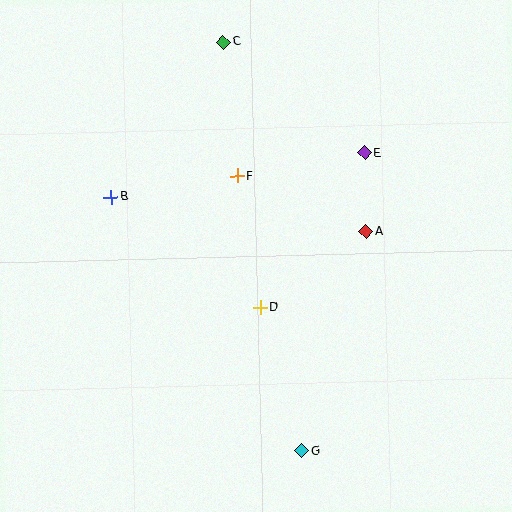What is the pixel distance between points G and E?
The distance between G and E is 305 pixels.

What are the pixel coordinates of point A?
Point A is at (366, 231).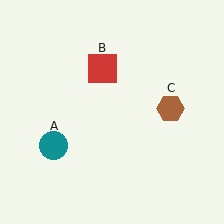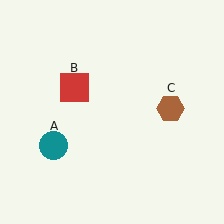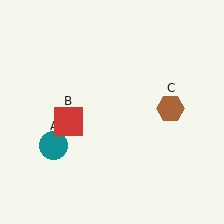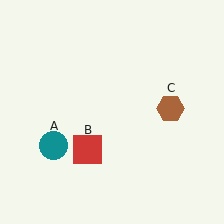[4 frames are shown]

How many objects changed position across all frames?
1 object changed position: red square (object B).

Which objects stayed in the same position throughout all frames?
Teal circle (object A) and brown hexagon (object C) remained stationary.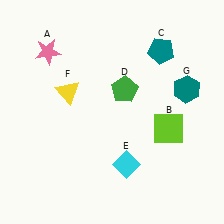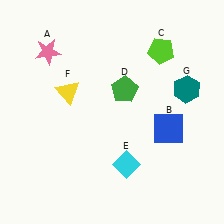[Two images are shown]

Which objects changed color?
B changed from lime to blue. C changed from teal to lime.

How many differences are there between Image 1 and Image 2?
There are 2 differences between the two images.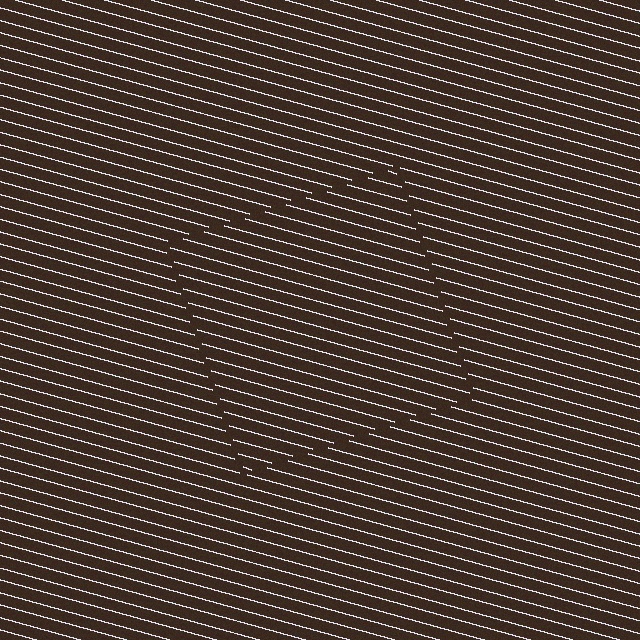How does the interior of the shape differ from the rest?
The interior of the shape contains the same grating, shifted by half a period — the contour is defined by the phase discontinuity where line-ends from the inner and outer gratings abut.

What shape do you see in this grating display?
An illusory square. The interior of the shape contains the same grating, shifted by half a period — the contour is defined by the phase discontinuity where line-ends from the inner and outer gratings abut.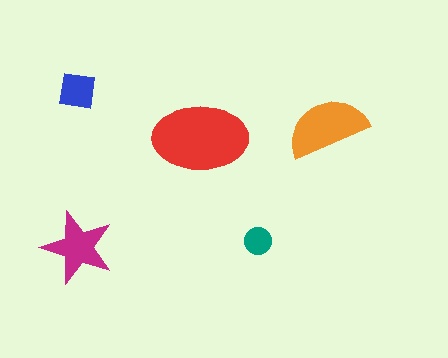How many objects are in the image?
There are 5 objects in the image.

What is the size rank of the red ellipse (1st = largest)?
1st.